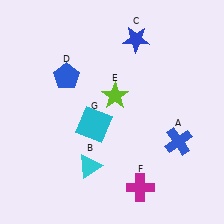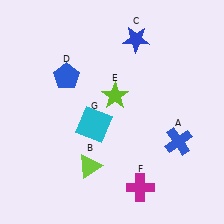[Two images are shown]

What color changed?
The triangle (B) changed from cyan in Image 1 to lime in Image 2.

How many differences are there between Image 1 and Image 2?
There is 1 difference between the two images.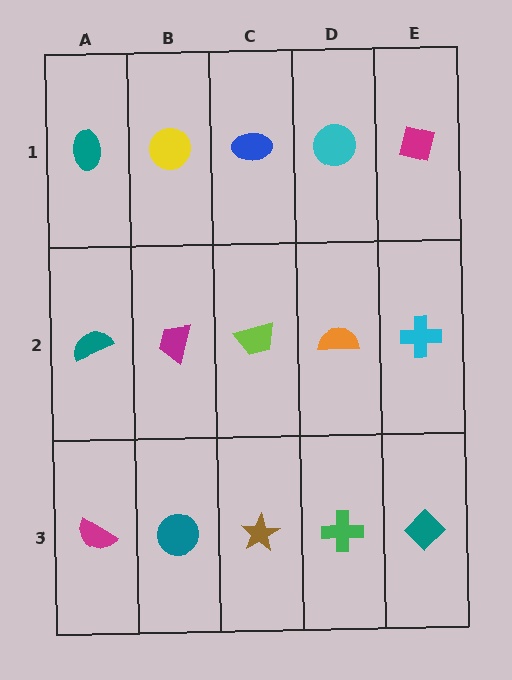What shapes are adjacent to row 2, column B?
A yellow circle (row 1, column B), a teal circle (row 3, column B), a teal semicircle (row 2, column A), a lime trapezoid (row 2, column C).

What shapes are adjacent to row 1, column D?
An orange semicircle (row 2, column D), a blue ellipse (row 1, column C), a magenta square (row 1, column E).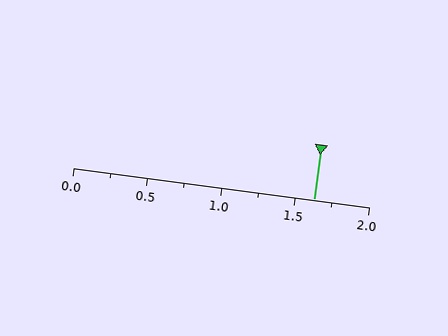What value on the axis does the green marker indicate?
The marker indicates approximately 1.62.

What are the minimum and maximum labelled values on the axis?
The axis runs from 0.0 to 2.0.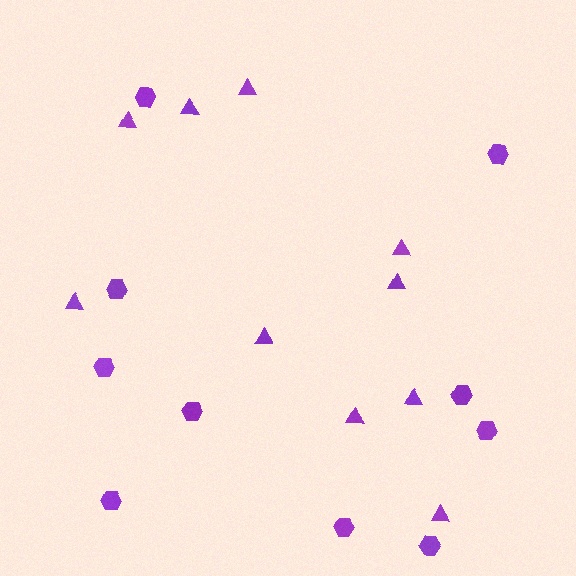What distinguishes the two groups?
There are 2 groups: one group of triangles (10) and one group of hexagons (10).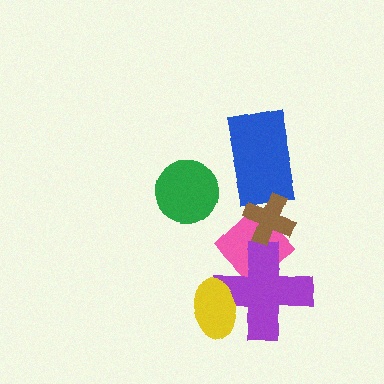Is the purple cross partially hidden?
Yes, it is partially covered by another shape.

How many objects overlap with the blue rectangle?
1 object overlaps with the blue rectangle.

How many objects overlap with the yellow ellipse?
1 object overlaps with the yellow ellipse.